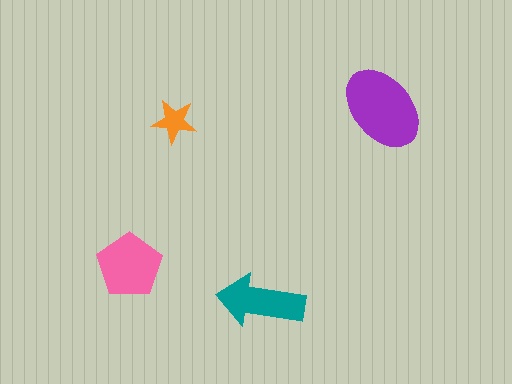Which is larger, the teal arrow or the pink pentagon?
The pink pentagon.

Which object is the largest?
The purple ellipse.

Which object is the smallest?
The orange star.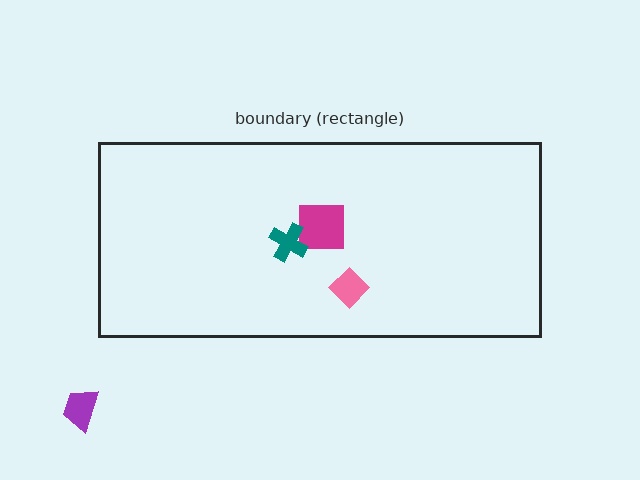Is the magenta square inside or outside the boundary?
Inside.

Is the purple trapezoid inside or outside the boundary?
Outside.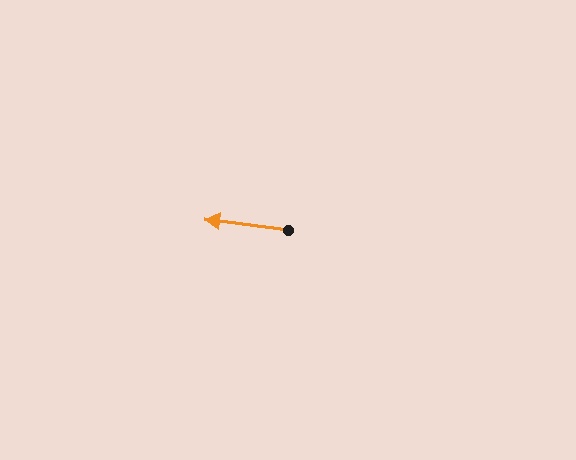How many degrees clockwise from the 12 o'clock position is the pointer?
Approximately 277 degrees.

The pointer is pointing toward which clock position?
Roughly 9 o'clock.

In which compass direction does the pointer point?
West.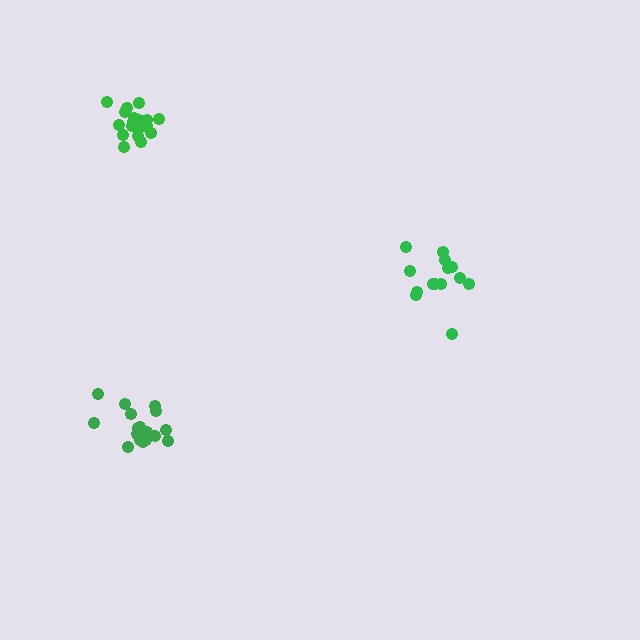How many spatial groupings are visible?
There are 3 spatial groupings.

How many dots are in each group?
Group 1: 14 dots, Group 2: 19 dots, Group 3: 17 dots (50 total).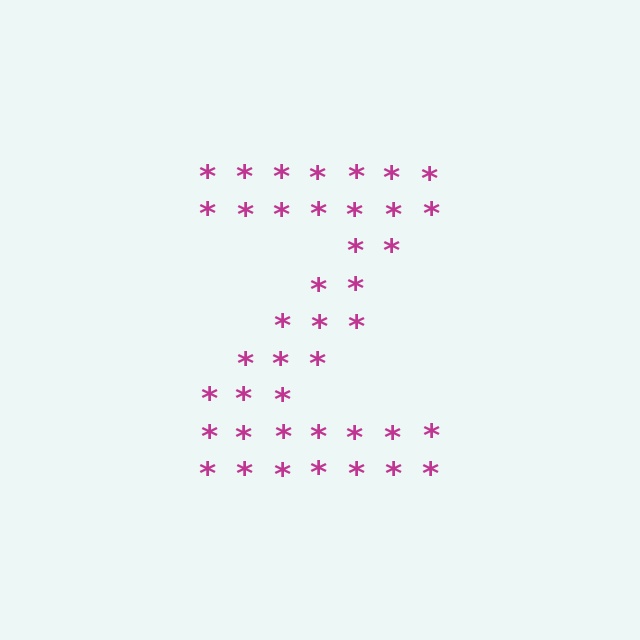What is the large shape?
The large shape is the letter Z.